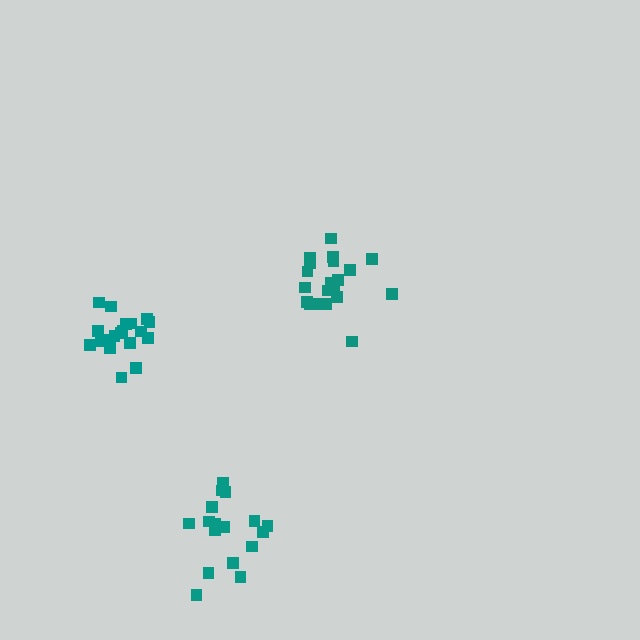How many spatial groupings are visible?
There are 3 spatial groupings.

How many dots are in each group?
Group 1: 20 dots, Group 2: 19 dots, Group 3: 17 dots (56 total).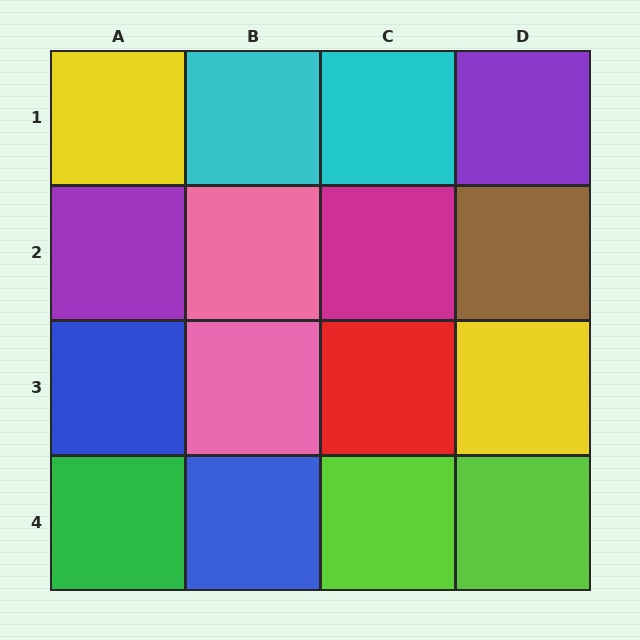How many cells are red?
1 cell is red.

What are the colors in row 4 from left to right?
Green, blue, lime, lime.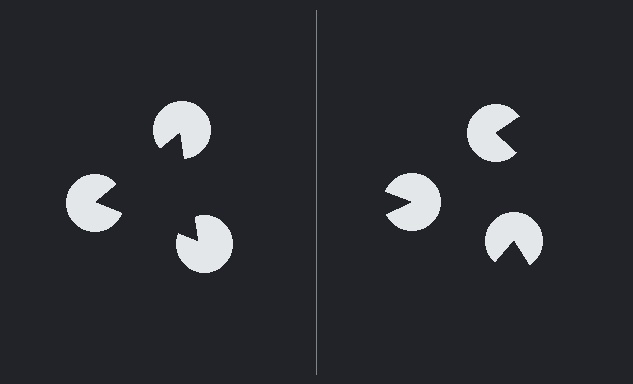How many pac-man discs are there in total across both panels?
6 — 3 on each side.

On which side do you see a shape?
An illusory triangle appears on the left side. On the right side the wedge cuts are rotated, so no coherent shape forms.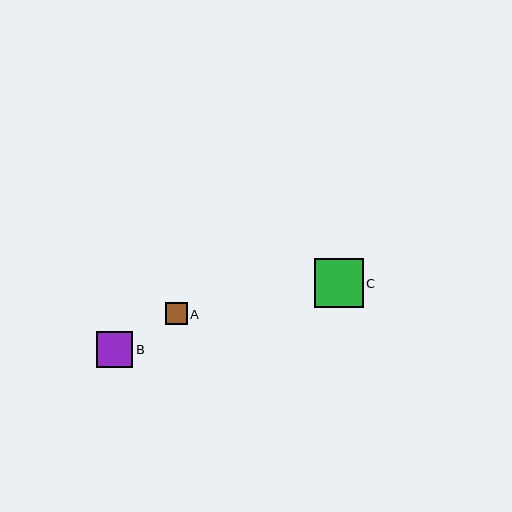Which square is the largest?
Square C is the largest with a size of approximately 49 pixels.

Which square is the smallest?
Square A is the smallest with a size of approximately 22 pixels.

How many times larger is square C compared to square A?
Square C is approximately 2.2 times the size of square A.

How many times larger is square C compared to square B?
Square C is approximately 1.4 times the size of square B.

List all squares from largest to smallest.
From largest to smallest: C, B, A.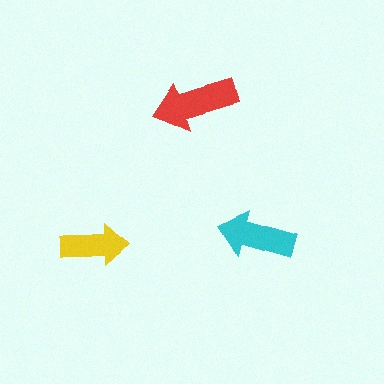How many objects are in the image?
There are 3 objects in the image.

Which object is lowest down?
The yellow arrow is bottommost.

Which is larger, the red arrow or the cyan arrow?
The red one.